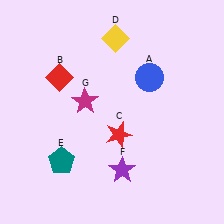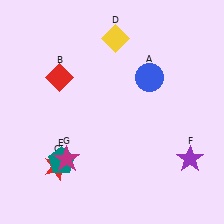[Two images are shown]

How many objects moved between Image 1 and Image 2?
3 objects moved between the two images.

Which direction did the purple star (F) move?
The purple star (F) moved right.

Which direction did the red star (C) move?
The red star (C) moved left.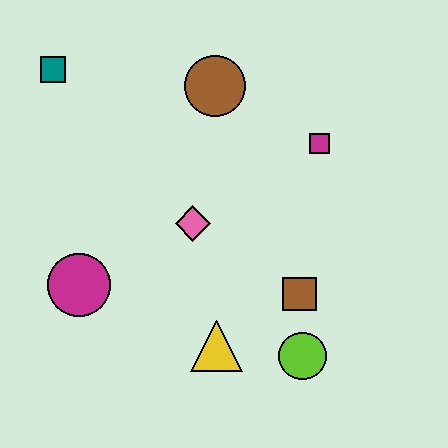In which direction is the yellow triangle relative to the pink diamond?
The yellow triangle is below the pink diamond.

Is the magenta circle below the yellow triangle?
No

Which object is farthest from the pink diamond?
The teal square is farthest from the pink diamond.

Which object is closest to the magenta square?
The brown circle is closest to the magenta square.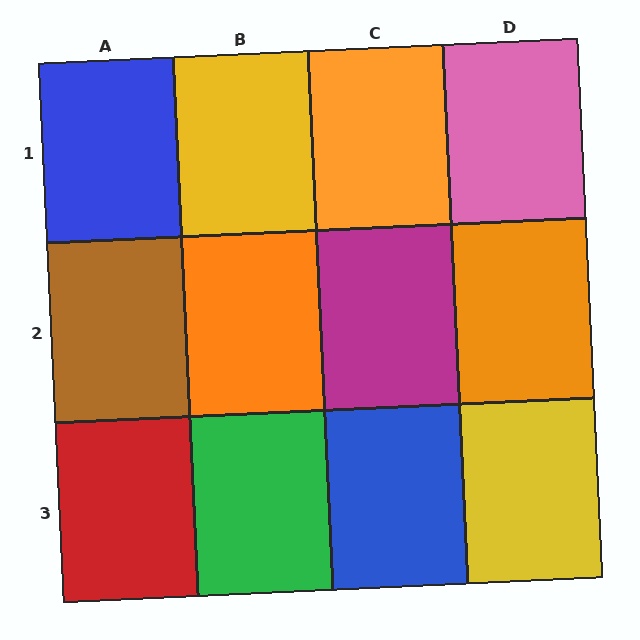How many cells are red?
1 cell is red.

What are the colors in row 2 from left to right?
Brown, orange, magenta, orange.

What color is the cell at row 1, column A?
Blue.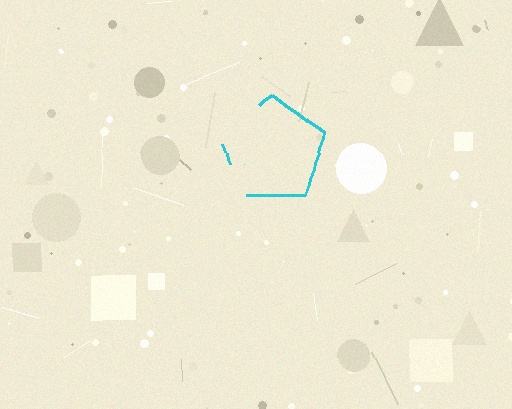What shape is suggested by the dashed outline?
The dashed outline suggests a pentagon.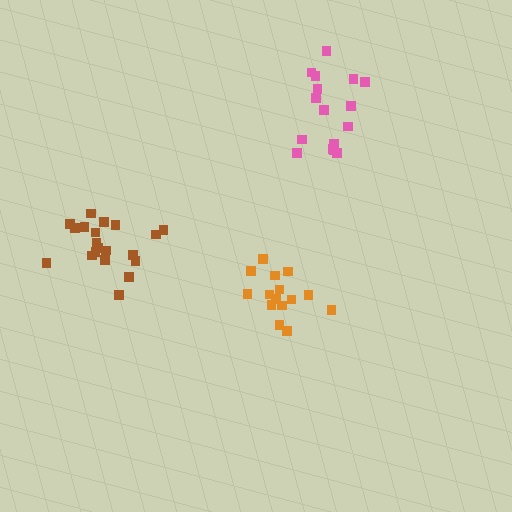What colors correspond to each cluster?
The clusters are colored: brown, orange, pink.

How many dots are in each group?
Group 1: 20 dots, Group 2: 15 dots, Group 3: 16 dots (51 total).